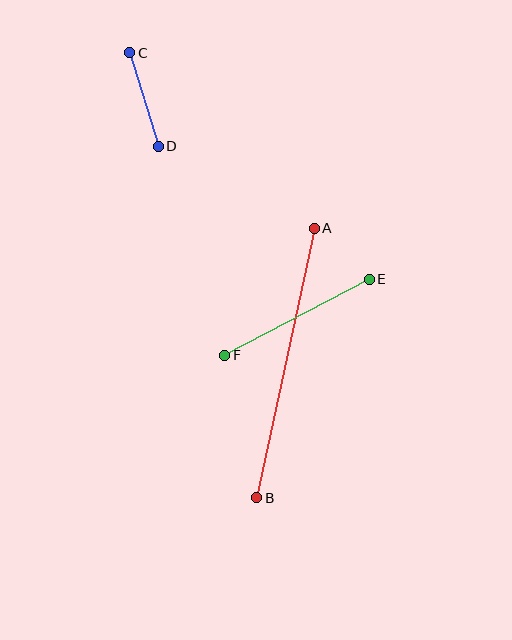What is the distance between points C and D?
The distance is approximately 98 pixels.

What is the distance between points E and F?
The distance is approximately 164 pixels.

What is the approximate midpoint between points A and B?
The midpoint is at approximately (285, 363) pixels.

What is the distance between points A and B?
The distance is approximately 276 pixels.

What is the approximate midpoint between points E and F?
The midpoint is at approximately (297, 317) pixels.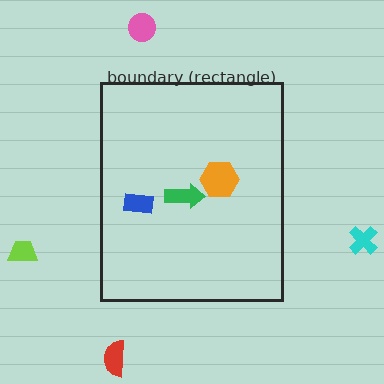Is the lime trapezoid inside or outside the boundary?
Outside.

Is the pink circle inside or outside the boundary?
Outside.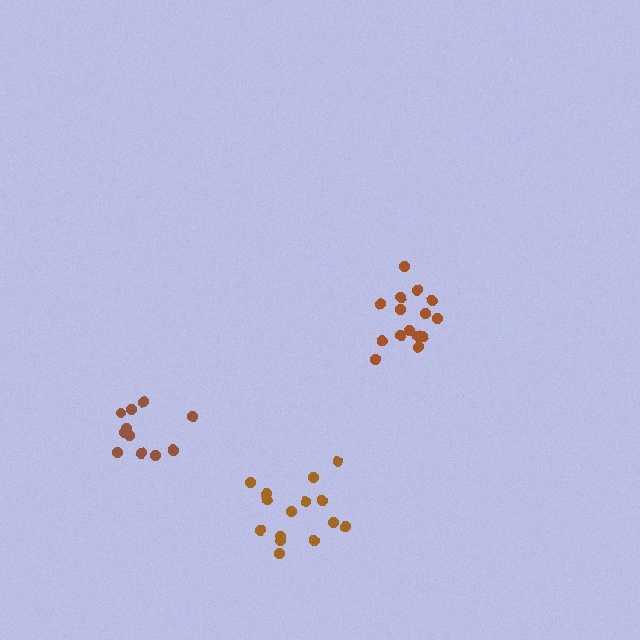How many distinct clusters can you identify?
There are 3 distinct clusters.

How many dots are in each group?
Group 1: 12 dots, Group 2: 15 dots, Group 3: 15 dots (42 total).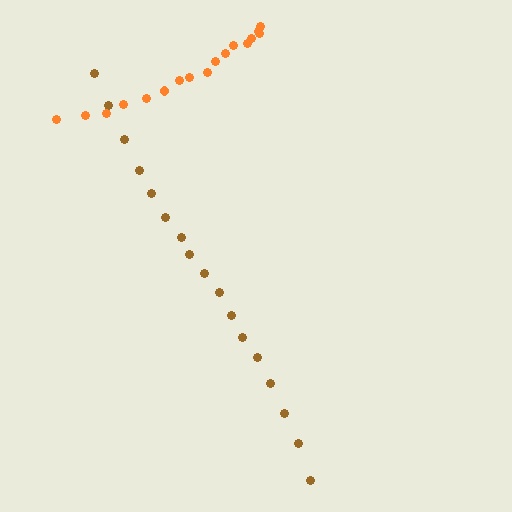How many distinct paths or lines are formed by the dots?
There are 2 distinct paths.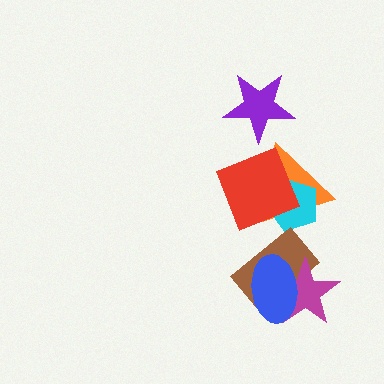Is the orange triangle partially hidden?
Yes, it is partially covered by another shape.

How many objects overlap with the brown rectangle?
2 objects overlap with the brown rectangle.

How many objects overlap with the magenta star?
2 objects overlap with the magenta star.